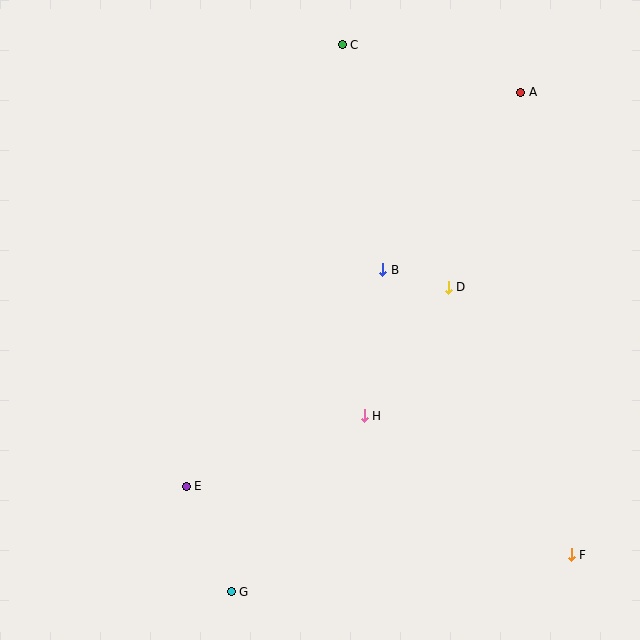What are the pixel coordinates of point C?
Point C is at (342, 45).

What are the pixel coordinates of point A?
Point A is at (521, 92).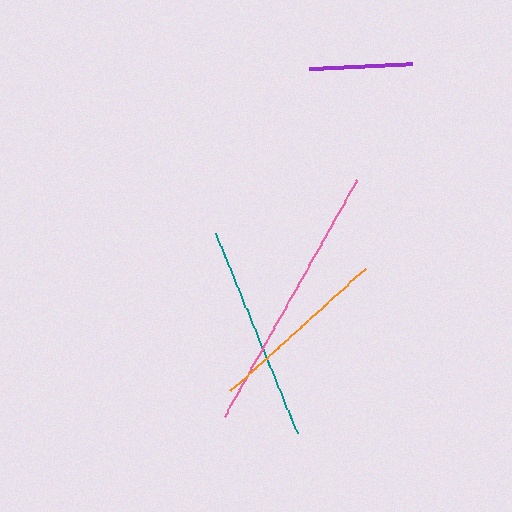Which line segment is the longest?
The pink line is the longest at approximately 272 pixels.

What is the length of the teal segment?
The teal segment is approximately 217 pixels long.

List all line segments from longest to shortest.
From longest to shortest: pink, teal, orange, purple.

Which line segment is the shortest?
The purple line is the shortest at approximately 103 pixels.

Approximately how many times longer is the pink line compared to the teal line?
The pink line is approximately 1.3 times the length of the teal line.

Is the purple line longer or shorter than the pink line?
The pink line is longer than the purple line.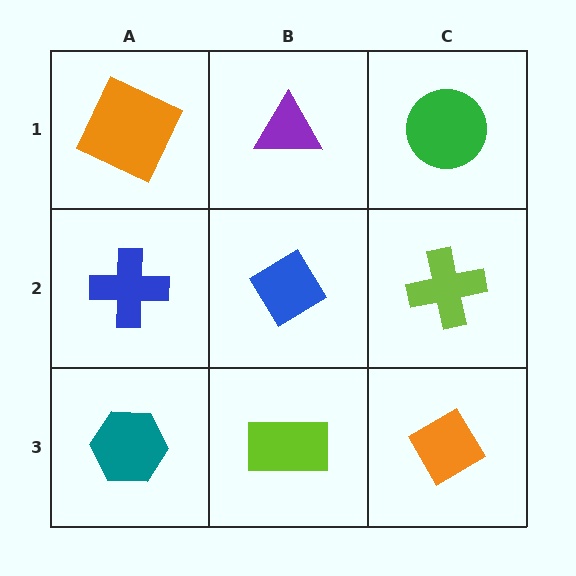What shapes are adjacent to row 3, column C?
A lime cross (row 2, column C), a lime rectangle (row 3, column B).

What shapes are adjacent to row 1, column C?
A lime cross (row 2, column C), a purple triangle (row 1, column B).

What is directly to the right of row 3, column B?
An orange diamond.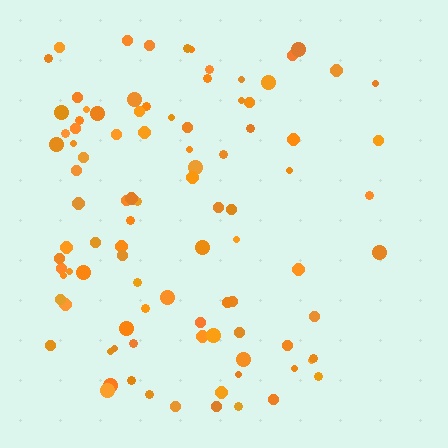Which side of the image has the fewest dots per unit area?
The right.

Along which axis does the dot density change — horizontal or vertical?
Horizontal.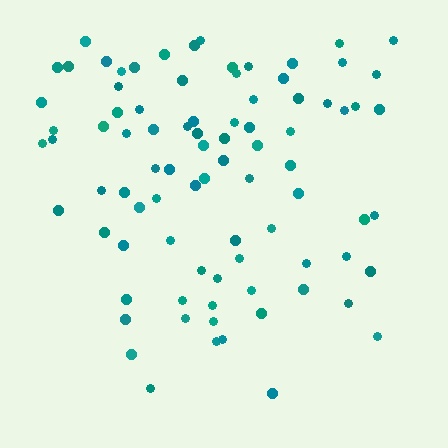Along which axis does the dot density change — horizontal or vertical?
Vertical.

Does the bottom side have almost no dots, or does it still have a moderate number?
Still a moderate number, just noticeably fewer than the top.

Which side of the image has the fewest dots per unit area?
The bottom.